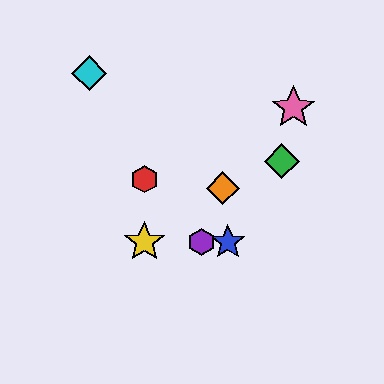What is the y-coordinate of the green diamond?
The green diamond is at y≈161.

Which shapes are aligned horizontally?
The blue star, the yellow star, the purple hexagon are aligned horizontally.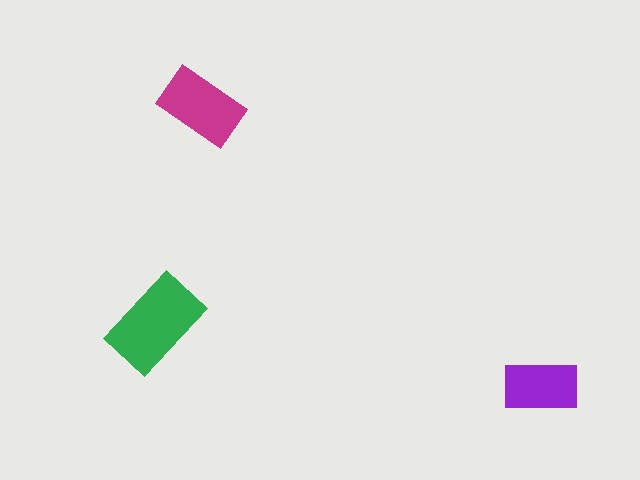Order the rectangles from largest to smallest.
the green one, the magenta one, the purple one.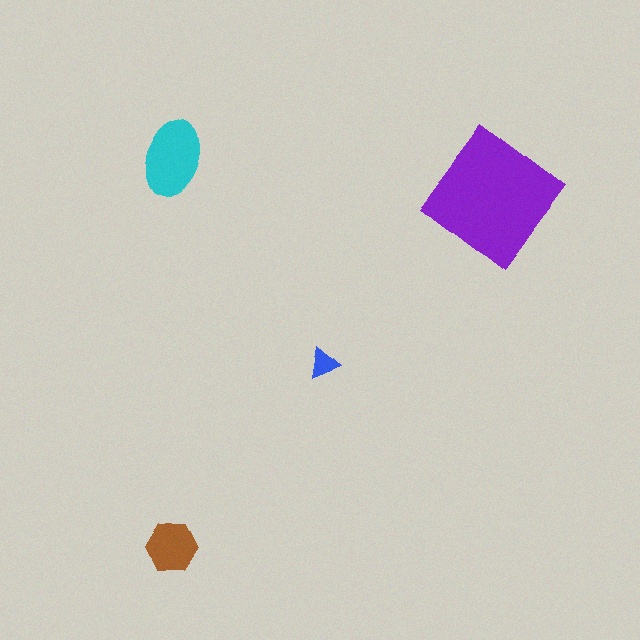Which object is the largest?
The purple diamond.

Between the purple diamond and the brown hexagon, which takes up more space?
The purple diamond.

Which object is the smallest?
The blue triangle.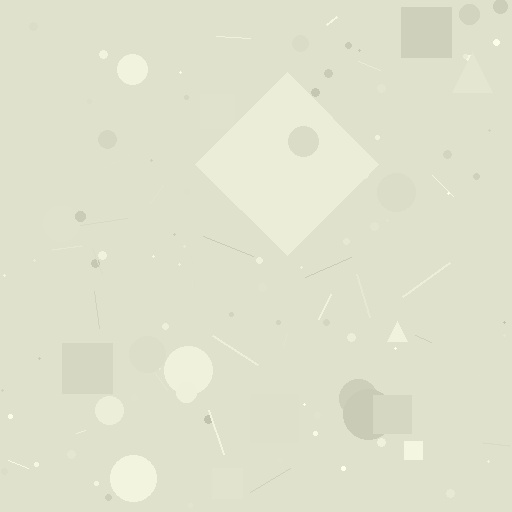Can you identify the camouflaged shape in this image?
The camouflaged shape is a diamond.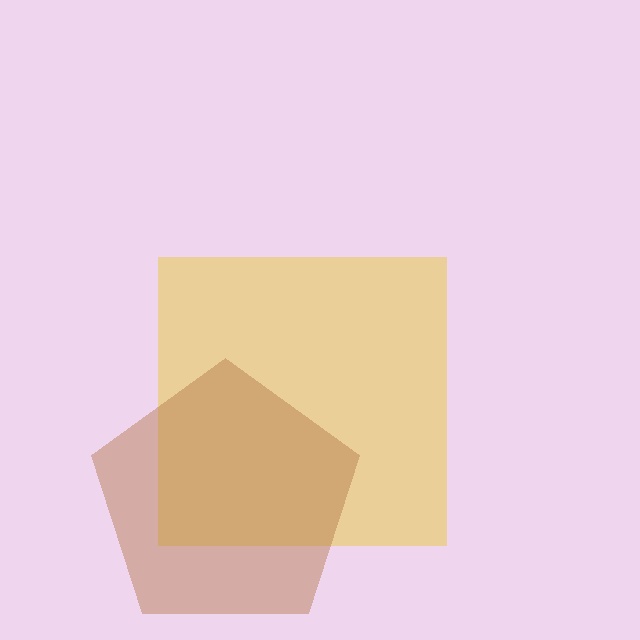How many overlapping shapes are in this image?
There are 2 overlapping shapes in the image.